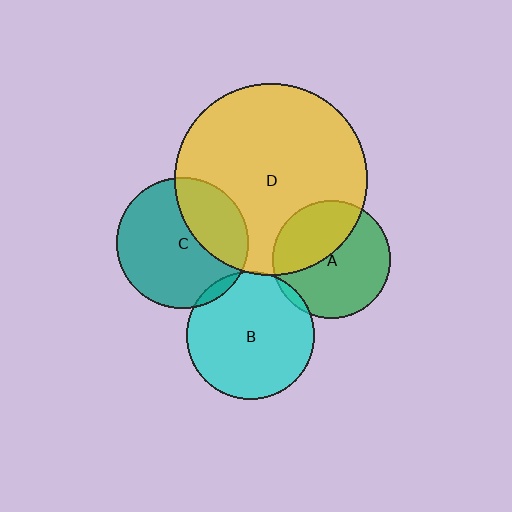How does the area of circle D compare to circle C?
Approximately 2.1 times.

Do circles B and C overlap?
Yes.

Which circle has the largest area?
Circle D (yellow).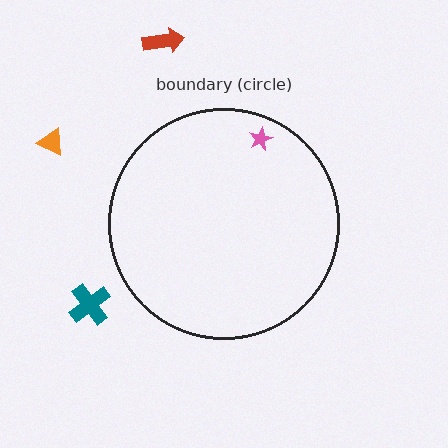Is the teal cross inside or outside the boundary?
Outside.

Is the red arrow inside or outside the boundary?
Outside.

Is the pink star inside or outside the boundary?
Inside.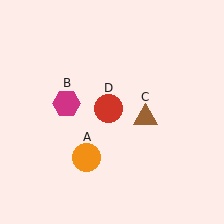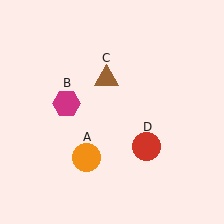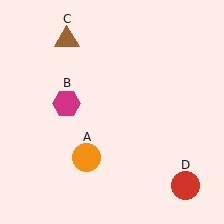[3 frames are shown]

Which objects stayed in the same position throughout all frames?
Orange circle (object A) and magenta hexagon (object B) remained stationary.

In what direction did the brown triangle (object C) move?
The brown triangle (object C) moved up and to the left.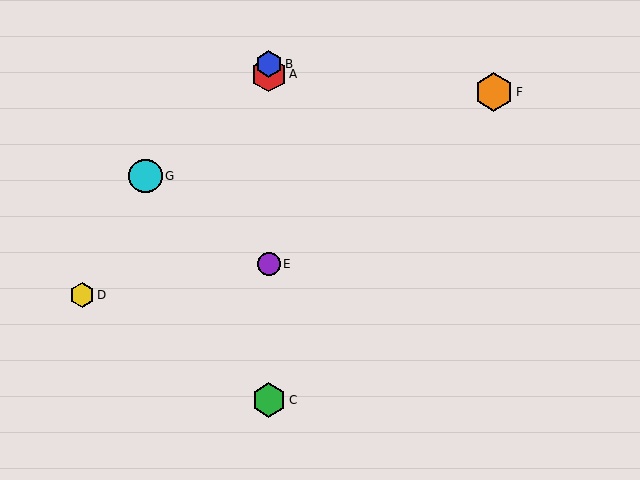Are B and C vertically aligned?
Yes, both are at x≈269.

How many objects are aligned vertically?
4 objects (A, B, C, E) are aligned vertically.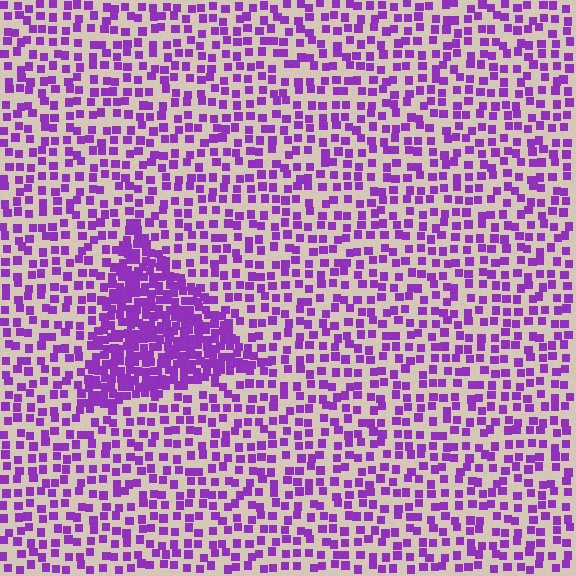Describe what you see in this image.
The image contains small purple elements arranged at two different densities. A triangle-shaped region is visible where the elements are more densely packed than the surrounding area.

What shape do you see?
I see a triangle.